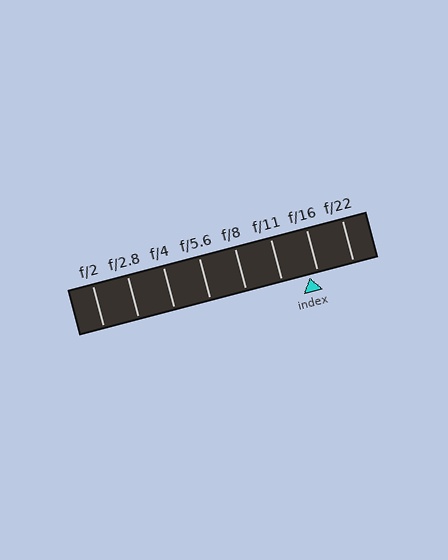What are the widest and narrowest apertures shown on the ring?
The widest aperture shown is f/2 and the narrowest is f/22.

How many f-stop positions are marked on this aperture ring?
There are 8 f-stop positions marked.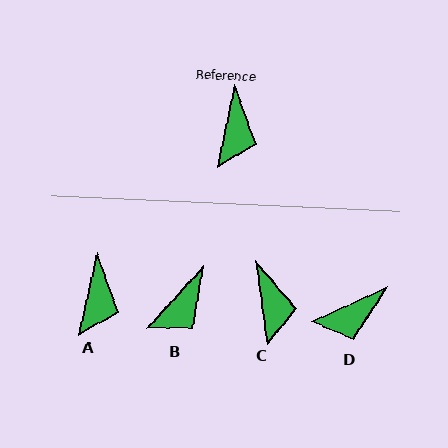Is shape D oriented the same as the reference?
No, it is off by about 53 degrees.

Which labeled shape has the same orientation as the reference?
A.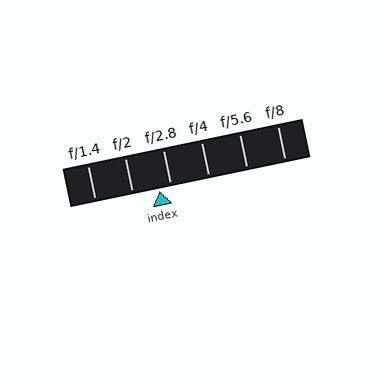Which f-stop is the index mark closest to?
The index mark is closest to f/2.8.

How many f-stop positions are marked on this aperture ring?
There are 6 f-stop positions marked.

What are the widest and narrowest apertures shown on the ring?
The widest aperture shown is f/1.4 and the narrowest is f/8.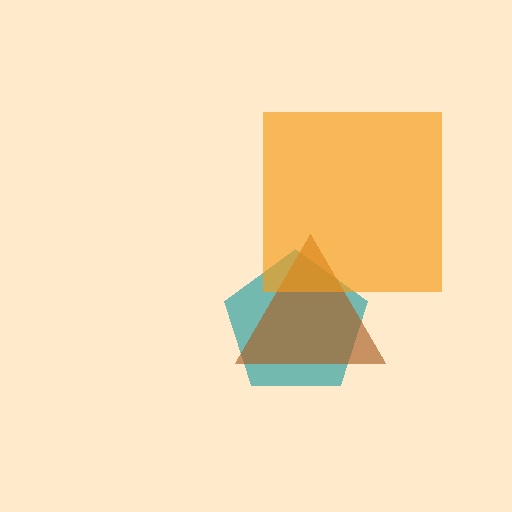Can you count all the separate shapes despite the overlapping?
Yes, there are 3 separate shapes.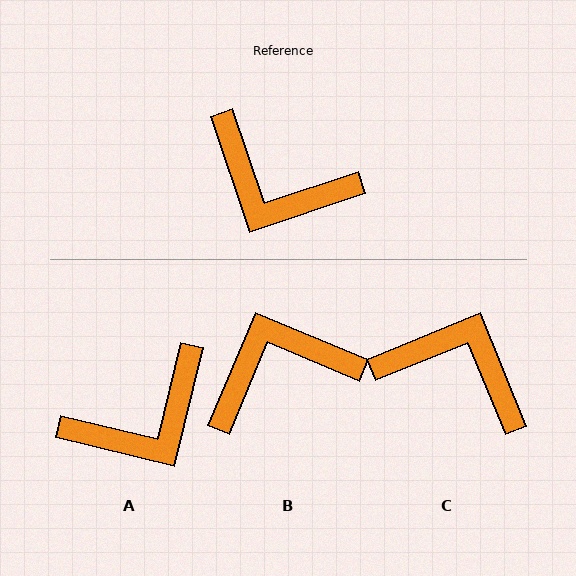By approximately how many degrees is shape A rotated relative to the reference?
Approximately 58 degrees counter-clockwise.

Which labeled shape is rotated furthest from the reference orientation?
C, about 176 degrees away.